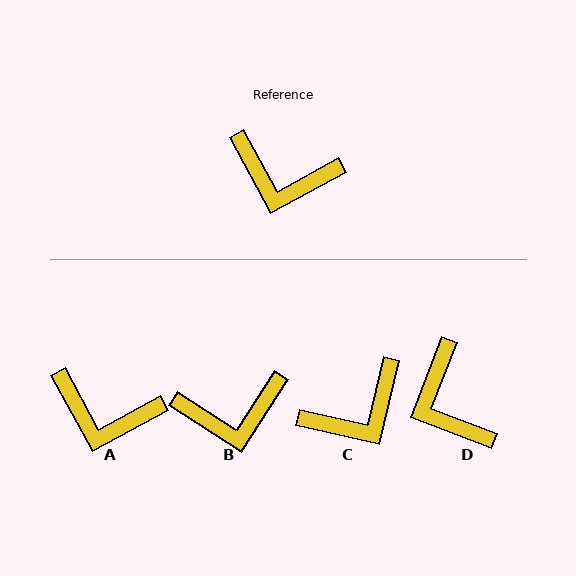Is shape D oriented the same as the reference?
No, it is off by about 50 degrees.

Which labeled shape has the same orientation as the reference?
A.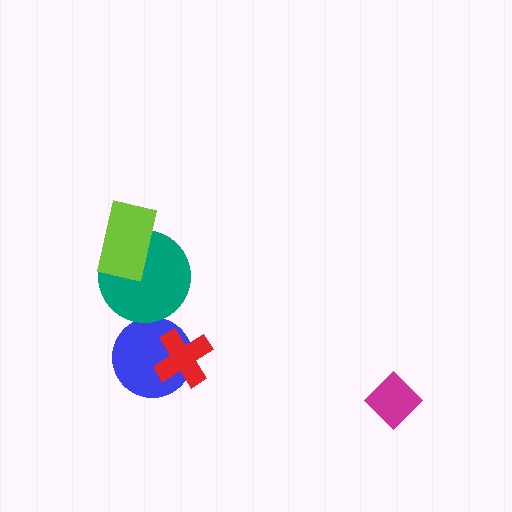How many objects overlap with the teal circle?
1 object overlaps with the teal circle.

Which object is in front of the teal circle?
The lime rectangle is in front of the teal circle.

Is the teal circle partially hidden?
Yes, it is partially covered by another shape.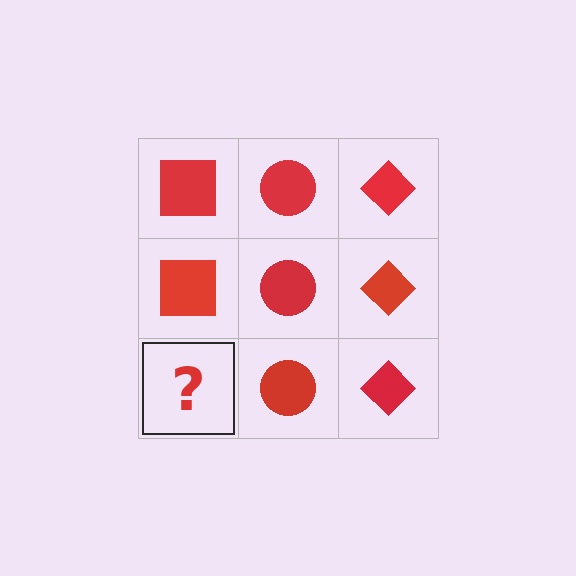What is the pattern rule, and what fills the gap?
The rule is that each column has a consistent shape. The gap should be filled with a red square.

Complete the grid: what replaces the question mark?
The question mark should be replaced with a red square.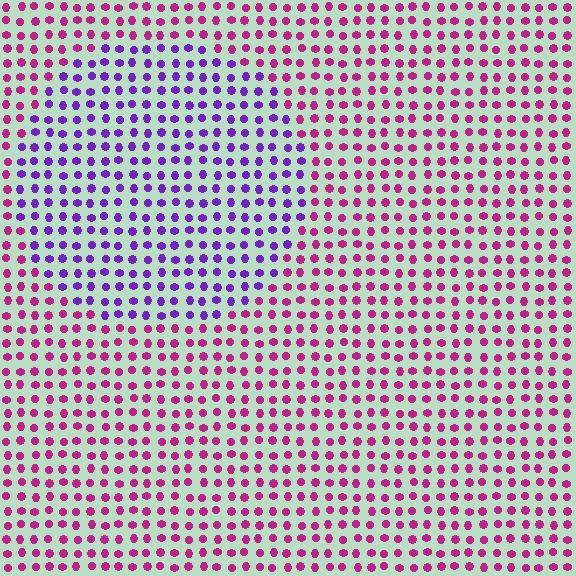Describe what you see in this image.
The image is filled with small magenta elements in a uniform arrangement. A circle-shaped region is visible where the elements are tinted to a slightly different hue, forming a subtle color boundary.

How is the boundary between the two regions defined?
The boundary is defined purely by a slight shift in hue (about 48 degrees). Spacing, size, and orientation are identical on both sides.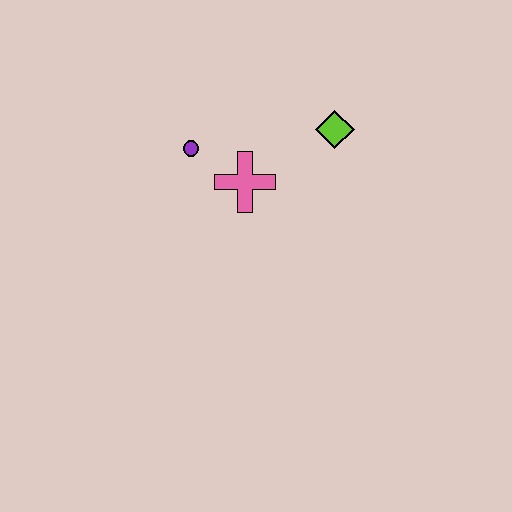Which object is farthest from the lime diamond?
The purple circle is farthest from the lime diamond.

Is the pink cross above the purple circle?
No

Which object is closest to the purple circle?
The pink cross is closest to the purple circle.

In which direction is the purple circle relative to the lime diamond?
The purple circle is to the left of the lime diamond.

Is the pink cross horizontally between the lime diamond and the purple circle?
Yes